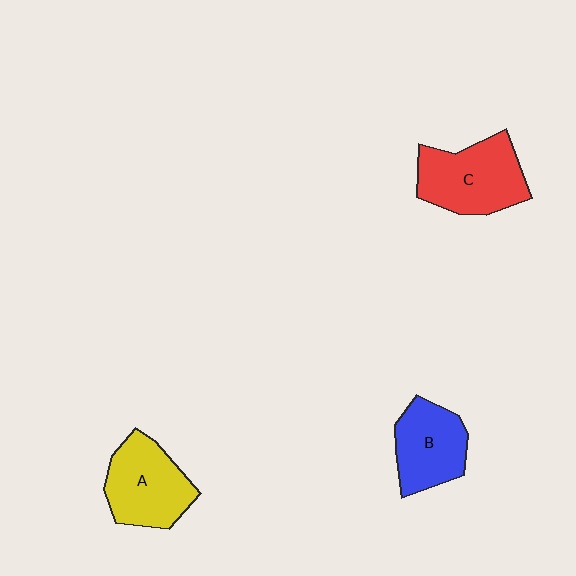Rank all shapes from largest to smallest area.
From largest to smallest: C (red), A (yellow), B (blue).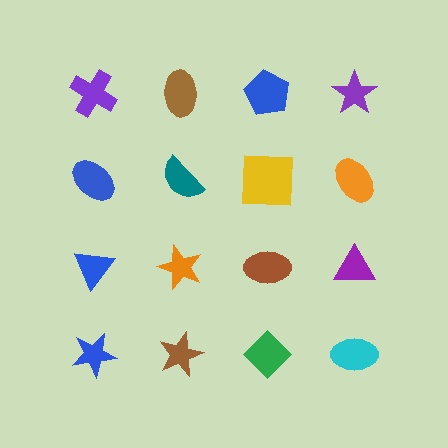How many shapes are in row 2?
4 shapes.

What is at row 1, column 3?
A blue pentagon.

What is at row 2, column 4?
An orange ellipse.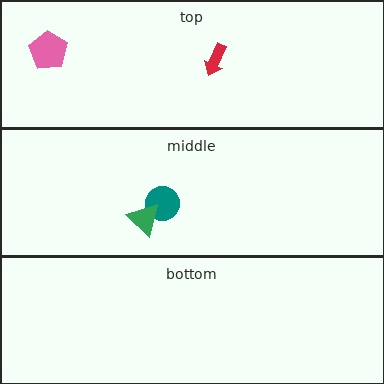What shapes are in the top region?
The red arrow, the pink pentagon.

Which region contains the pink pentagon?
The top region.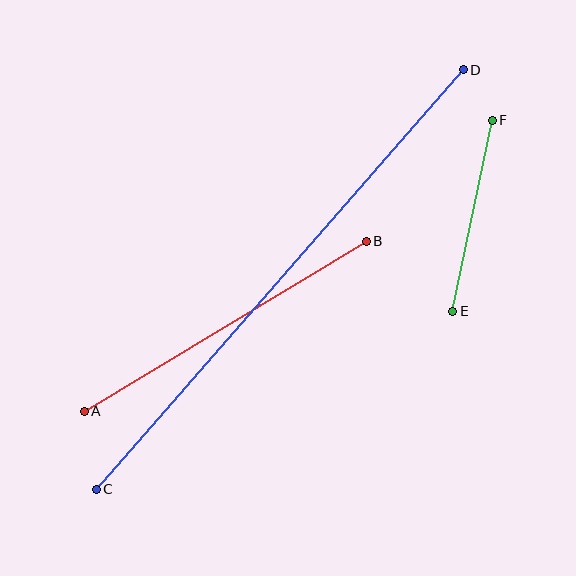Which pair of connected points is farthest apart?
Points C and D are farthest apart.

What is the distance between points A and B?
The distance is approximately 329 pixels.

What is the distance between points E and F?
The distance is approximately 195 pixels.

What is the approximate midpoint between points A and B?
The midpoint is at approximately (225, 326) pixels.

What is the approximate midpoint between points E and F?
The midpoint is at approximately (472, 216) pixels.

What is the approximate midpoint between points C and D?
The midpoint is at approximately (280, 280) pixels.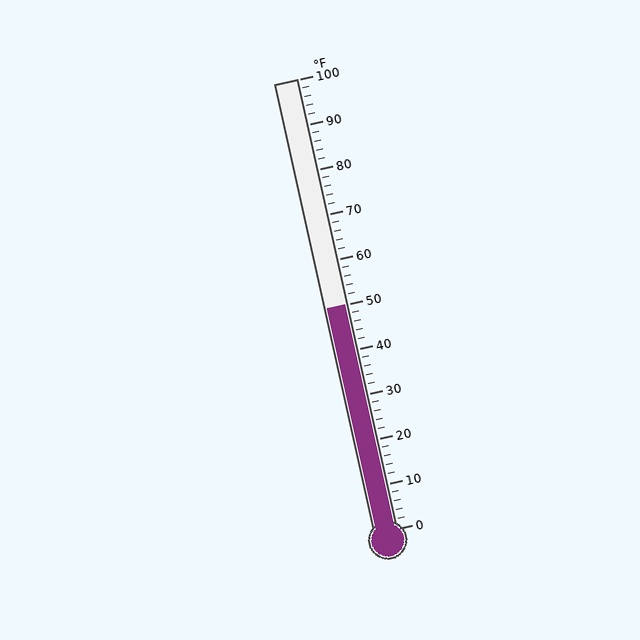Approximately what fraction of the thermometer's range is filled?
The thermometer is filled to approximately 50% of its range.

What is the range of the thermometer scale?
The thermometer scale ranges from 0°F to 100°F.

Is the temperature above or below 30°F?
The temperature is above 30°F.